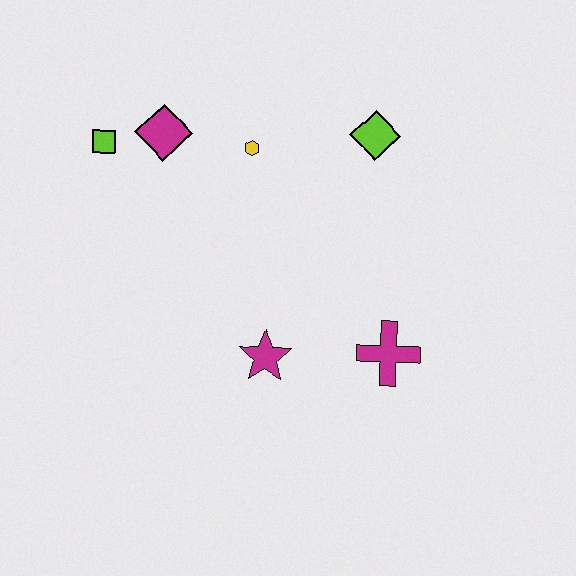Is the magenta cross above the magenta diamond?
No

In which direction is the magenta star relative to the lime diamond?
The magenta star is below the lime diamond.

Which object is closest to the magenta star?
The magenta cross is closest to the magenta star.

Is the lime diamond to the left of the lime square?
No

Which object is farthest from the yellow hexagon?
The magenta cross is farthest from the yellow hexagon.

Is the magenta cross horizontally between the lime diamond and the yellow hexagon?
No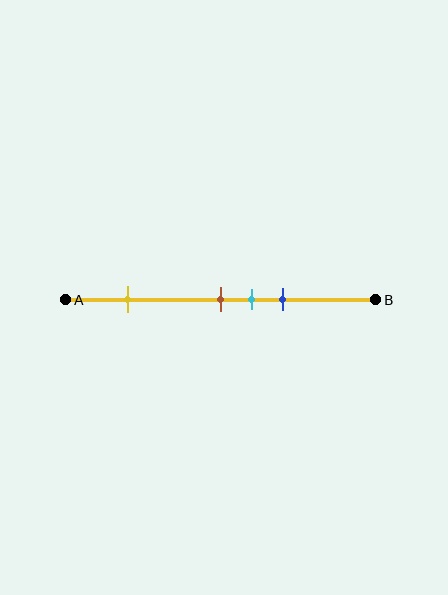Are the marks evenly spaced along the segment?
No, the marks are not evenly spaced.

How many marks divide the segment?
There are 4 marks dividing the segment.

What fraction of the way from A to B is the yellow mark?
The yellow mark is approximately 20% (0.2) of the way from A to B.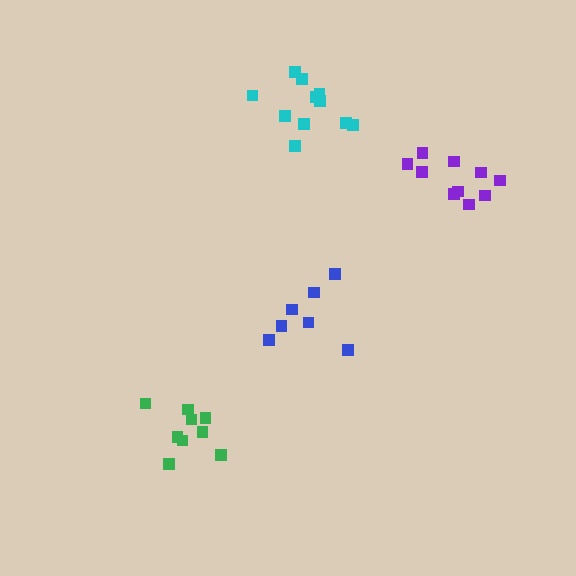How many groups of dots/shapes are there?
There are 4 groups.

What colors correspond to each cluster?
The clusters are colored: cyan, green, blue, purple.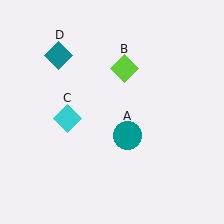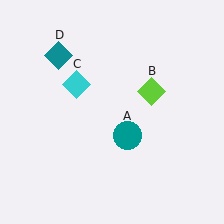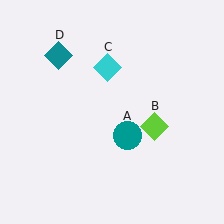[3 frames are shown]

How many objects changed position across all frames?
2 objects changed position: lime diamond (object B), cyan diamond (object C).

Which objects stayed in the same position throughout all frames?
Teal circle (object A) and teal diamond (object D) remained stationary.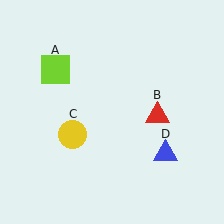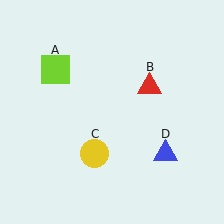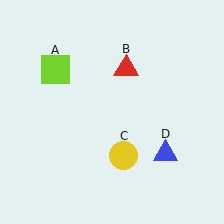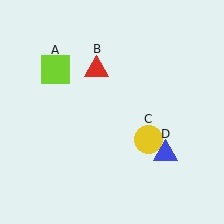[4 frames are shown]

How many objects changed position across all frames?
2 objects changed position: red triangle (object B), yellow circle (object C).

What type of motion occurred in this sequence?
The red triangle (object B), yellow circle (object C) rotated counterclockwise around the center of the scene.